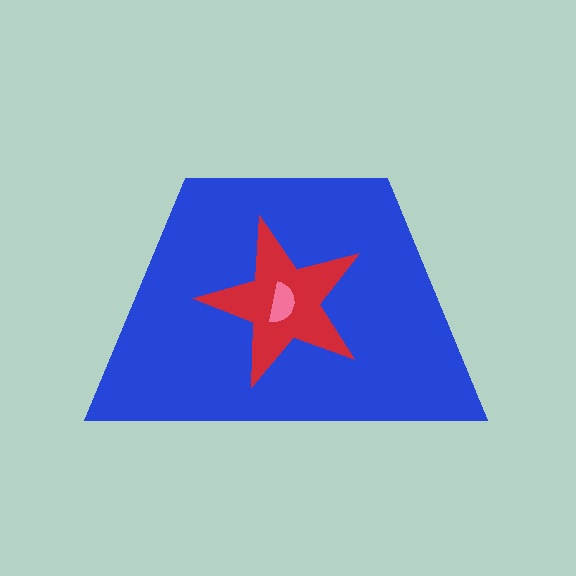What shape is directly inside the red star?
The pink semicircle.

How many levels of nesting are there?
3.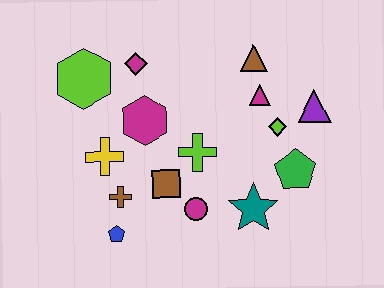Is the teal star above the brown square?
No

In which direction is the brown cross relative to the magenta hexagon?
The brown cross is below the magenta hexagon.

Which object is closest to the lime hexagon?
The magenta diamond is closest to the lime hexagon.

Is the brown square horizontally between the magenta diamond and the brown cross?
No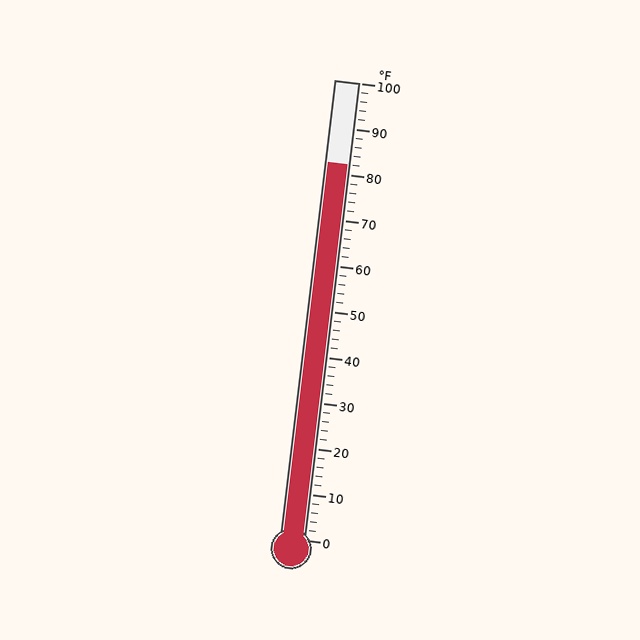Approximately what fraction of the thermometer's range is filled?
The thermometer is filled to approximately 80% of its range.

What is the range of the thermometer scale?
The thermometer scale ranges from 0°F to 100°F.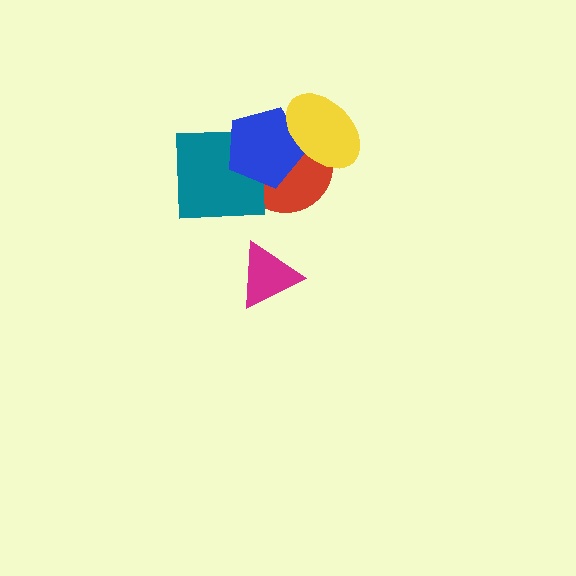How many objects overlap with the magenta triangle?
0 objects overlap with the magenta triangle.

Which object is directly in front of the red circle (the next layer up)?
The teal square is directly in front of the red circle.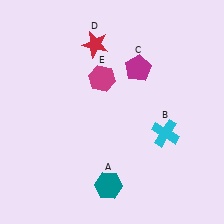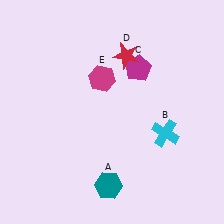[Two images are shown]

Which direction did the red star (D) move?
The red star (D) moved right.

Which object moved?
The red star (D) moved right.